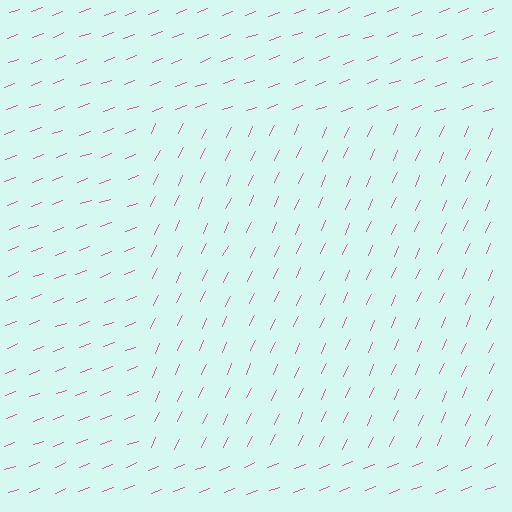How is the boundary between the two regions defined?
The boundary is defined purely by a change in line orientation (approximately 45 degrees difference). All lines are the same color and thickness.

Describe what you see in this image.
The image is filled with small pink line segments. A rectangle region in the image has lines oriented differently from the surrounding lines, creating a visible texture boundary.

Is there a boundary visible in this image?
Yes, there is a texture boundary formed by a change in line orientation.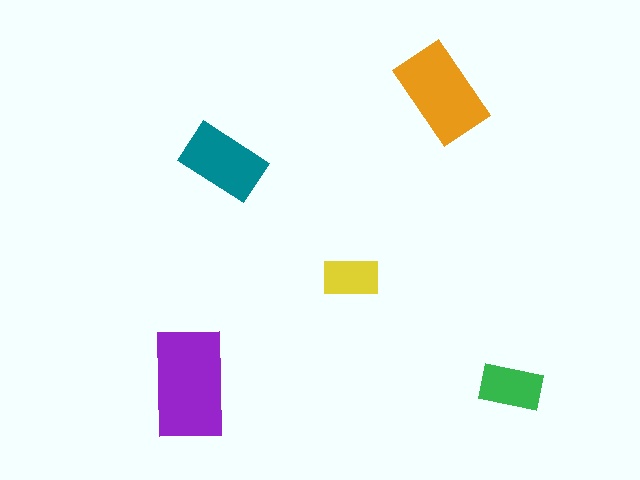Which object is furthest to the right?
The green rectangle is rightmost.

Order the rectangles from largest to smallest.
the purple one, the orange one, the teal one, the green one, the yellow one.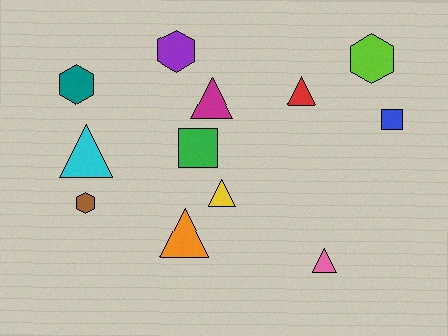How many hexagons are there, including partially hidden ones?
There are 4 hexagons.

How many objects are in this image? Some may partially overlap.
There are 12 objects.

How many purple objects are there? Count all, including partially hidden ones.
There is 1 purple object.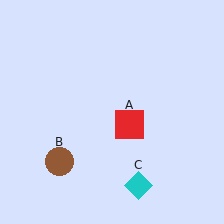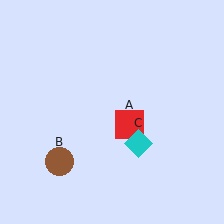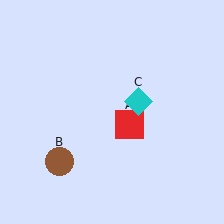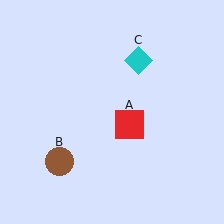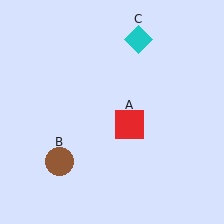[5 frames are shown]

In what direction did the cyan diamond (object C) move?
The cyan diamond (object C) moved up.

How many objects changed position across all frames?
1 object changed position: cyan diamond (object C).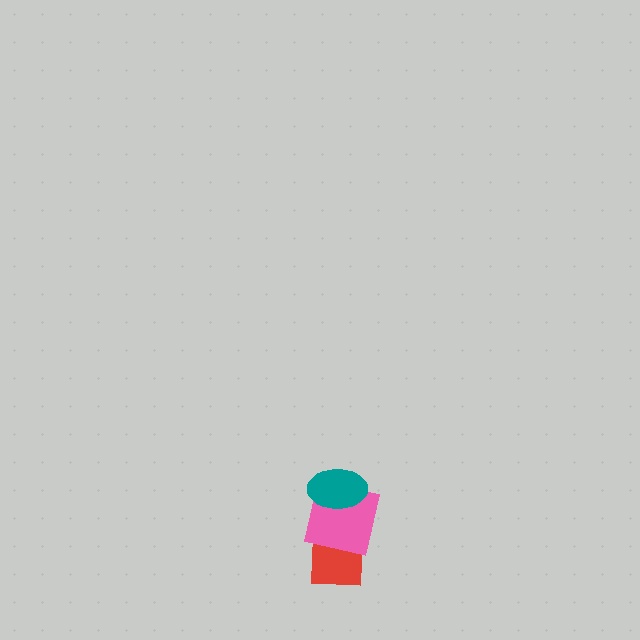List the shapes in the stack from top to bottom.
From top to bottom: the teal ellipse, the pink square, the red square.